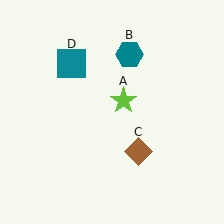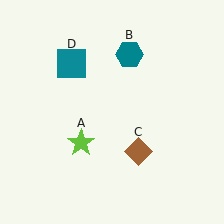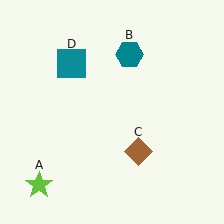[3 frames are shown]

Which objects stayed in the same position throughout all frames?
Teal hexagon (object B) and brown diamond (object C) and teal square (object D) remained stationary.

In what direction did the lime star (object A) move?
The lime star (object A) moved down and to the left.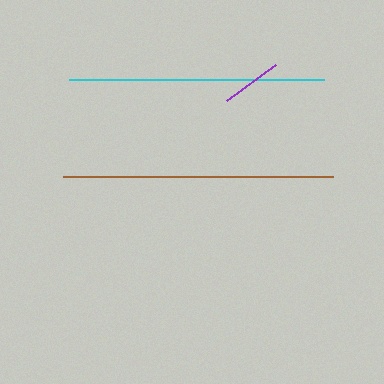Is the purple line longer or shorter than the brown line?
The brown line is longer than the purple line.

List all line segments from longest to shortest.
From longest to shortest: brown, cyan, purple.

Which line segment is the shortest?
The purple line is the shortest at approximately 61 pixels.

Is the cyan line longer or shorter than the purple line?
The cyan line is longer than the purple line.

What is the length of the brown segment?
The brown segment is approximately 270 pixels long.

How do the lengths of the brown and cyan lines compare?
The brown and cyan lines are approximately the same length.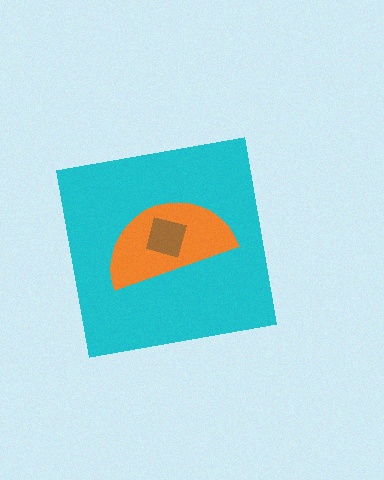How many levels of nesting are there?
3.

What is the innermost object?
The brown square.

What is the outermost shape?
The cyan square.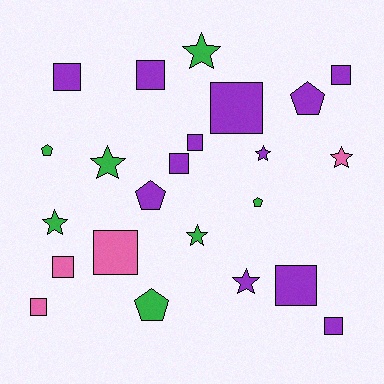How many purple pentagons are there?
There are 2 purple pentagons.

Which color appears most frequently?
Purple, with 12 objects.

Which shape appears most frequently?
Square, with 11 objects.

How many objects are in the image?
There are 23 objects.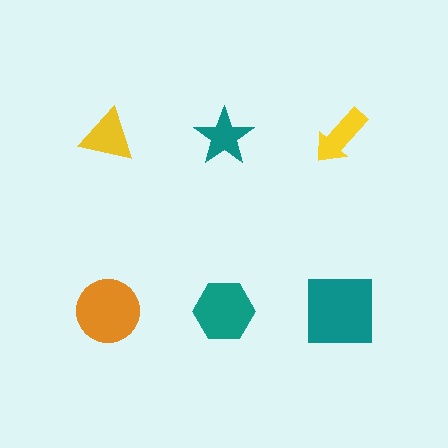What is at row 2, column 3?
A teal square.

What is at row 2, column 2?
A teal hexagon.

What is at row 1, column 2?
A teal star.